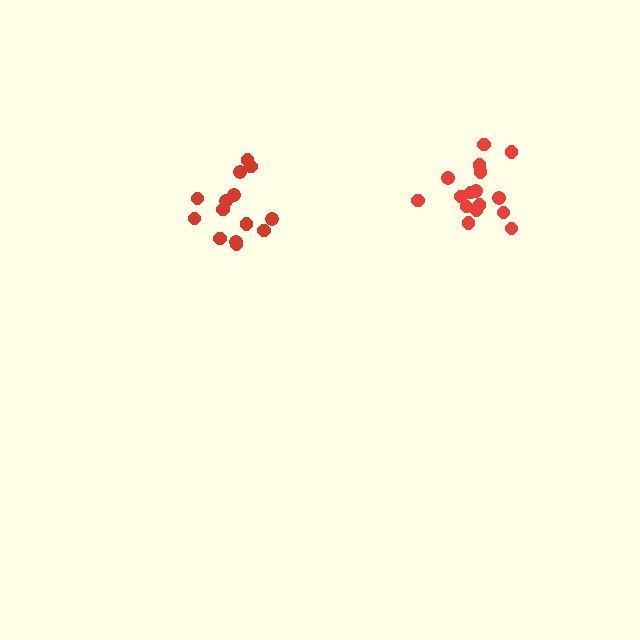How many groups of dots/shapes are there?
There are 2 groups.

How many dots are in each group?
Group 1: 16 dots, Group 2: 14 dots (30 total).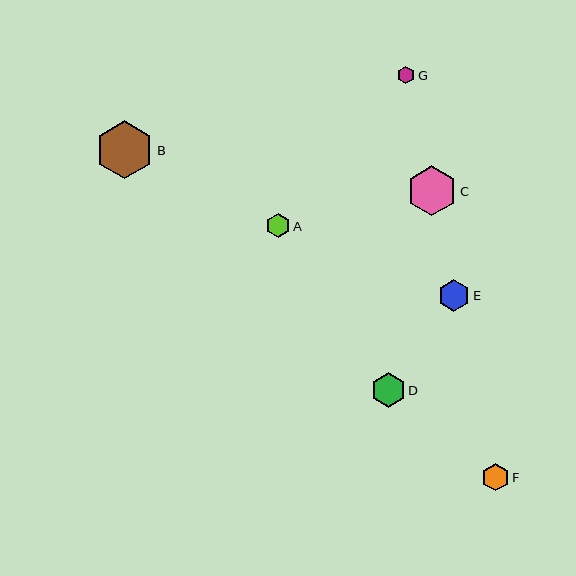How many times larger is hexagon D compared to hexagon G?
Hexagon D is approximately 2.0 times the size of hexagon G.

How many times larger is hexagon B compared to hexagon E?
Hexagon B is approximately 1.8 times the size of hexagon E.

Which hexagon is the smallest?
Hexagon G is the smallest with a size of approximately 18 pixels.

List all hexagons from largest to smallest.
From largest to smallest: B, C, D, E, F, A, G.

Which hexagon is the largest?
Hexagon B is the largest with a size of approximately 58 pixels.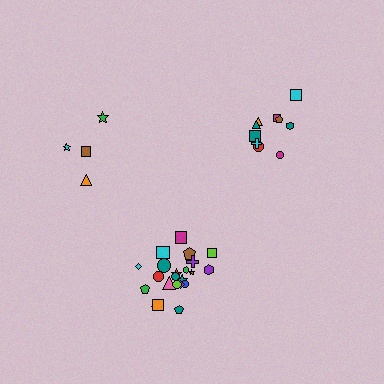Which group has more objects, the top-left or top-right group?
The top-right group.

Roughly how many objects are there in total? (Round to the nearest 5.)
Roughly 35 objects in total.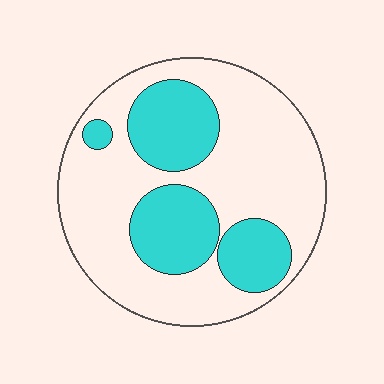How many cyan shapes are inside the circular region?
4.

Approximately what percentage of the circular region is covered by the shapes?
Approximately 30%.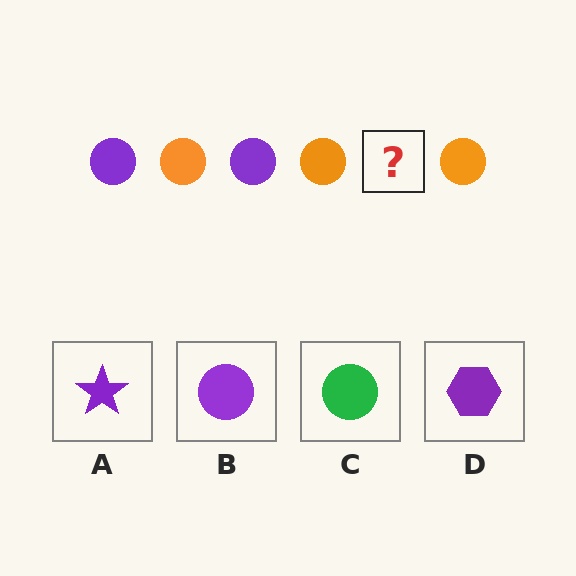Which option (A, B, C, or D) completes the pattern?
B.